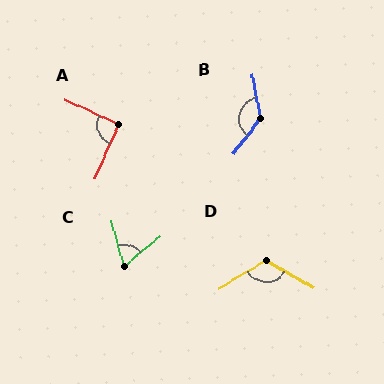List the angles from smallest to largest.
C (67°), A (91°), D (119°), B (131°).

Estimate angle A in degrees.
Approximately 91 degrees.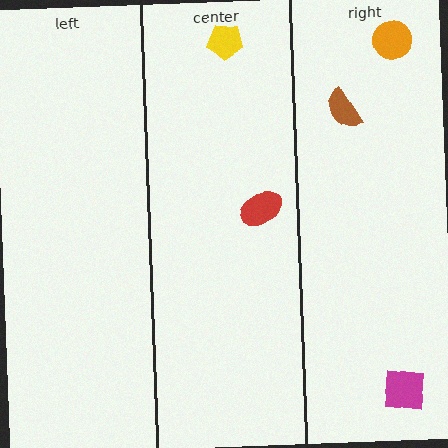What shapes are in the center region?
The red ellipse, the yellow pentagon.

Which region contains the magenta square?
The right region.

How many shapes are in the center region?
2.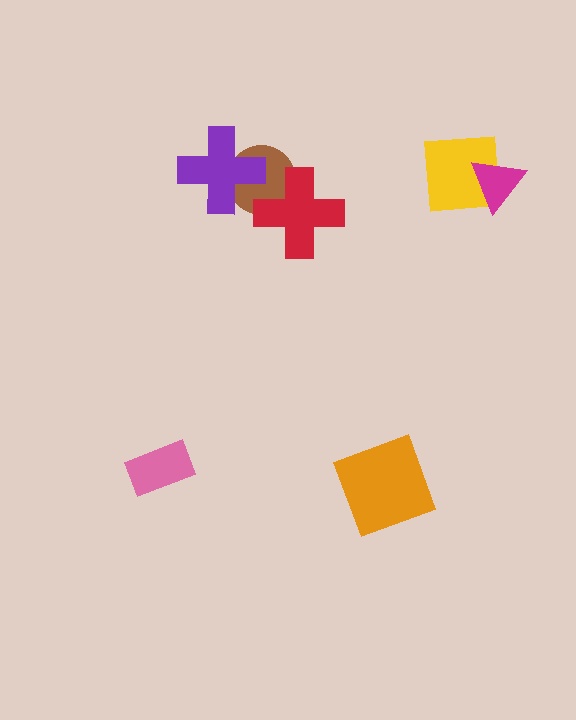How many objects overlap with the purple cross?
1 object overlaps with the purple cross.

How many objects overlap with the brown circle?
2 objects overlap with the brown circle.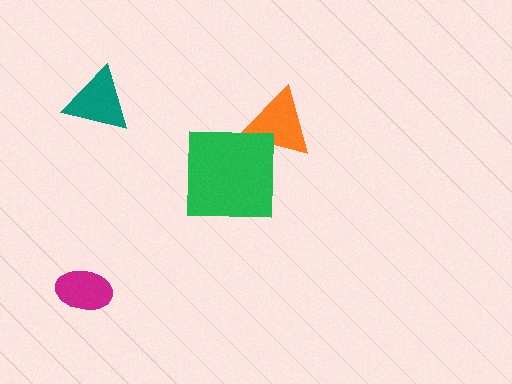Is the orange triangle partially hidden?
Yes, it is partially covered by another shape.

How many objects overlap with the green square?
1 object overlaps with the green square.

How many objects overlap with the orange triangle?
1 object overlaps with the orange triangle.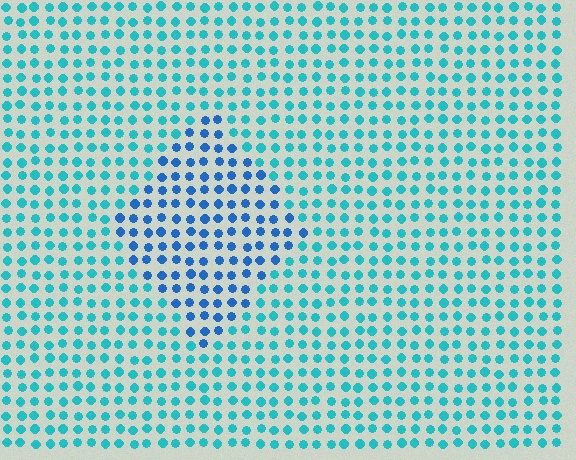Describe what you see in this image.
The image is filled with small cyan elements in a uniform arrangement. A diamond-shaped region is visible where the elements are tinted to a slightly different hue, forming a subtle color boundary.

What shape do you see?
I see a diamond.